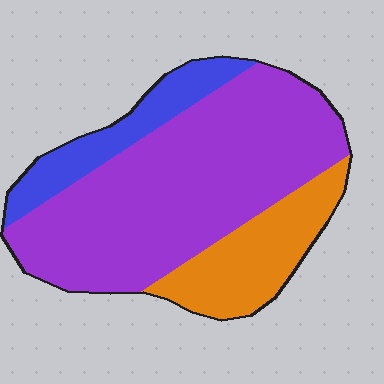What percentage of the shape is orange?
Orange takes up between a sixth and a third of the shape.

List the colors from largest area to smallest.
From largest to smallest: purple, orange, blue.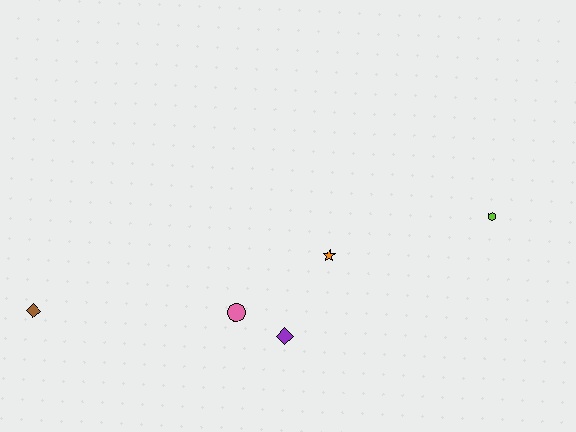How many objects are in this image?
There are 5 objects.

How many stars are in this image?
There is 1 star.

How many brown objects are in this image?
There is 1 brown object.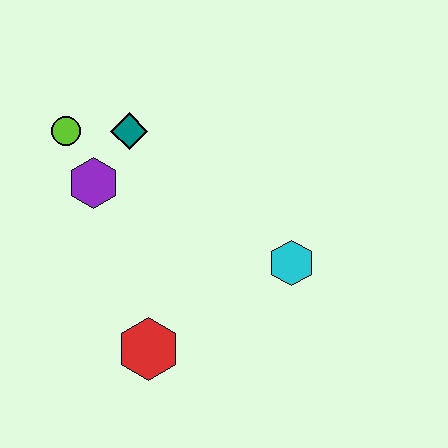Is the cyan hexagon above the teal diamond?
No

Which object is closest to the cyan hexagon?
The red hexagon is closest to the cyan hexagon.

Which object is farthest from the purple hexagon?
The cyan hexagon is farthest from the purple hexagon.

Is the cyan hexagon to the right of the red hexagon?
Yes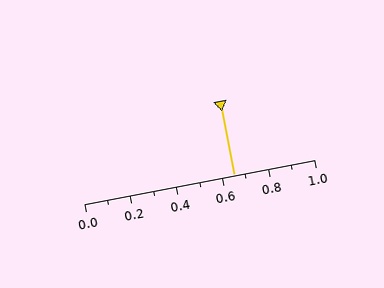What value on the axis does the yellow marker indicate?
The marker indicates approximately 0.65.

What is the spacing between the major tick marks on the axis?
The major ticks are spaced 0.2 apart.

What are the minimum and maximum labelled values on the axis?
The axis runs from 0.0 to 1.0.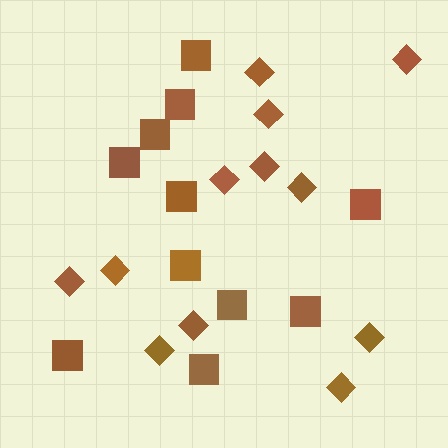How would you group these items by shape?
There are 2 groups: one group of diamonds (12) and one group of squares (11).